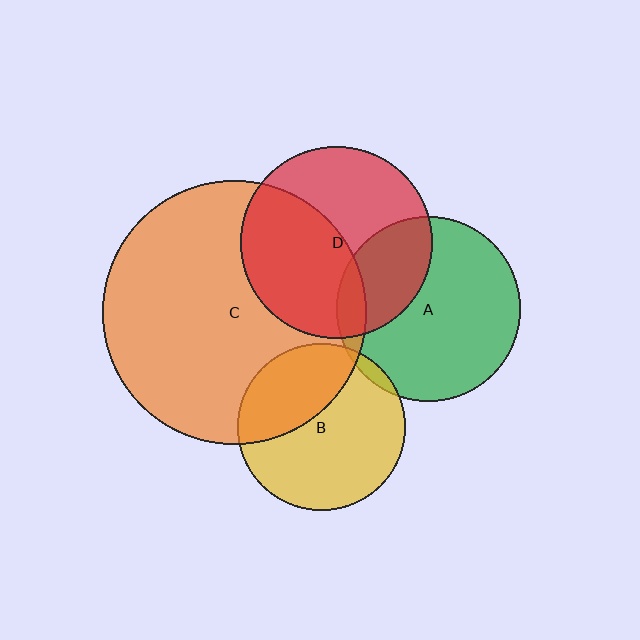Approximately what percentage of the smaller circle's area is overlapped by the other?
Approximately 10%.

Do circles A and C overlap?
Yes.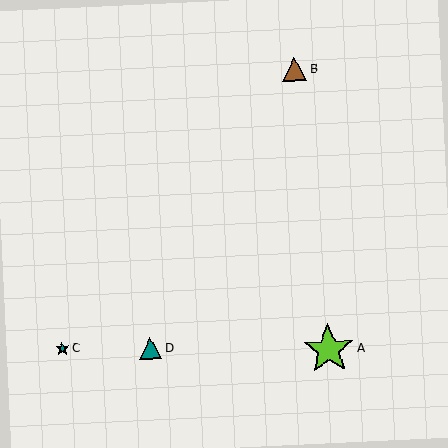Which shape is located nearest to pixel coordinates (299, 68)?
The brown triangle (labeled B) at (295, 69) is nearest to that location.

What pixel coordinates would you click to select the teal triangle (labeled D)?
Click at (150, 348) to select the teal triangle D.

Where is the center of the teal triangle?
The center of the teal triangle is at (150, 348).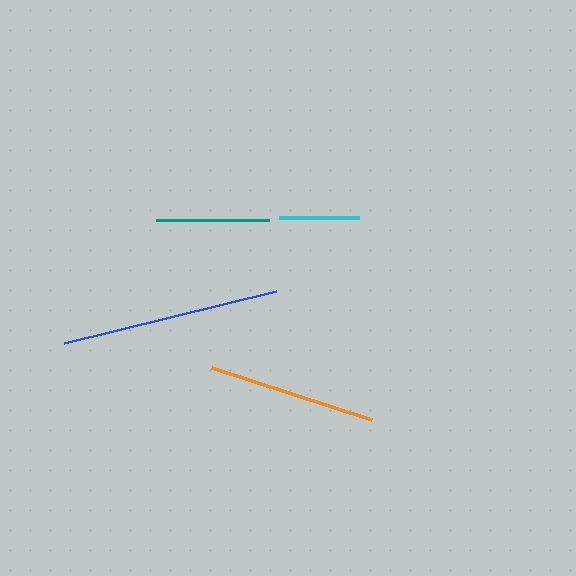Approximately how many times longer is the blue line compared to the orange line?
The blue line is approximately 1.3 times the length of the orange line.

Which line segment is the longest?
The blue line is the longest at approximately 218 pixels.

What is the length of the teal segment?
The teal segment is approximately 114 pixels long.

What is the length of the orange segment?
The orange segment is approximately 169 pixels long.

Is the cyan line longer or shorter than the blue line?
The blue line is longer than the cyan line.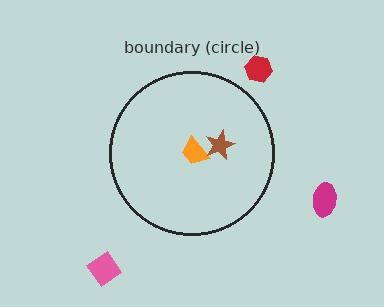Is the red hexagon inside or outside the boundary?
Outside.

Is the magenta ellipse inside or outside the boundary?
Outside.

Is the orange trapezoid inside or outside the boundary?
Inside.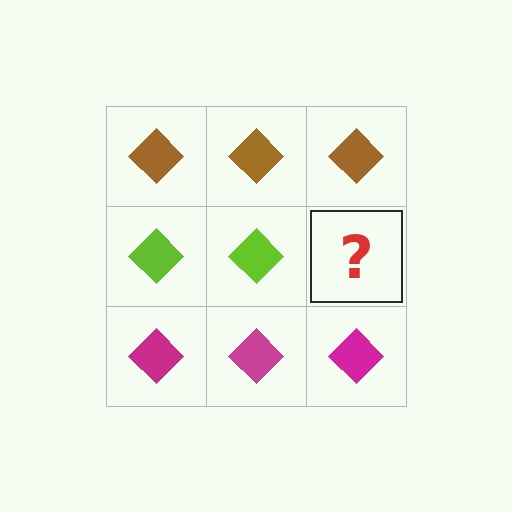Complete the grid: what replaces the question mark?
The question mark should be replaced with a lime diamond.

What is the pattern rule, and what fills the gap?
The rule is that each row has a consistent color. The gap should be filled with a lime diamond.